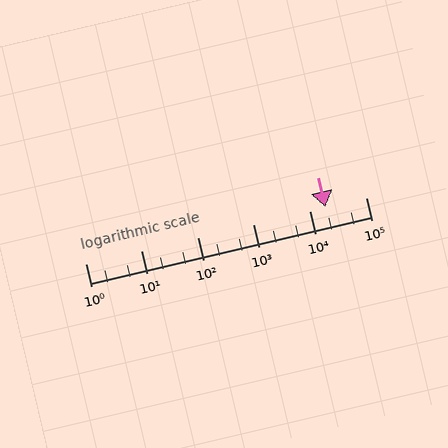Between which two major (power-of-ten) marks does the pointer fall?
The pointer is between 10000 and 100000.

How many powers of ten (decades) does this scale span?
The scale spans 5 decades, from 1 to 100000.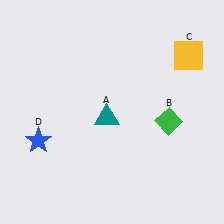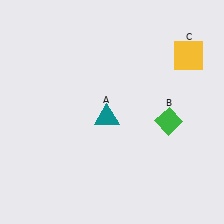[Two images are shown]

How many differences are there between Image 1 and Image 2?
There is 1 difference between the two images.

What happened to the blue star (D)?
The blue star (D) was removed in Image 2. It was in the bottom-left area of Image 1.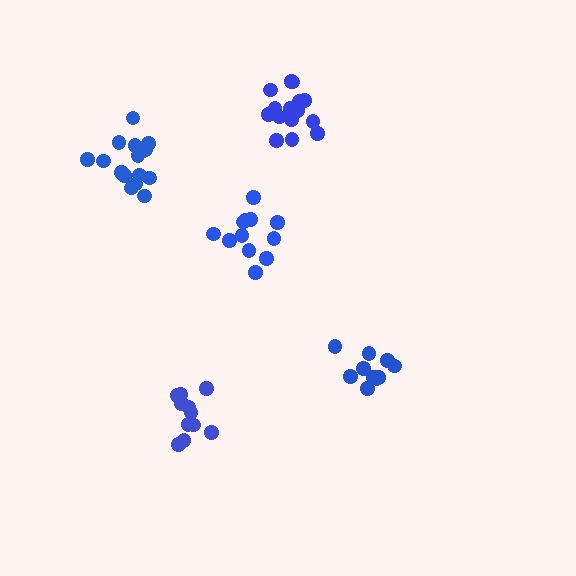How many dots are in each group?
Group 1: 10 dots, Group 2: 16 dots, Group 3: 13 dots, Group 4: 12 dots, Group 5: 16 dots (67 total).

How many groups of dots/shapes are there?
There are 5 groups.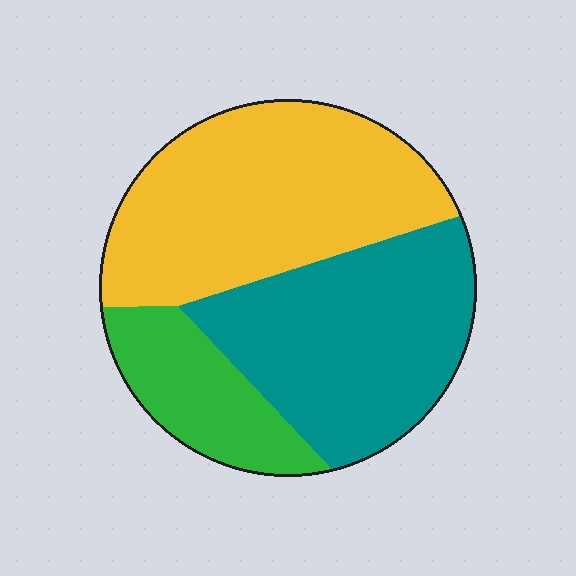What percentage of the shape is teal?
Teal takes up about two fifths (2/5) of the shape.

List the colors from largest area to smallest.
From largest to smallest: yellow, teal, green.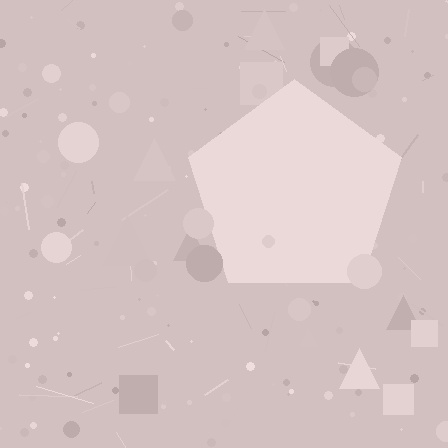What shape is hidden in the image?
A pentagon is hidden in the image.